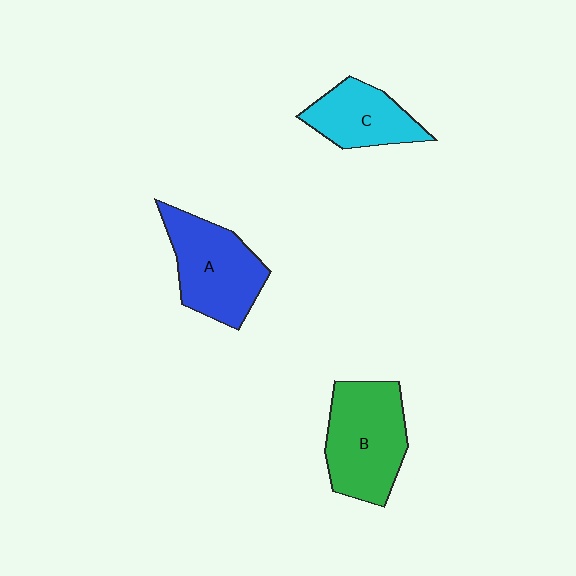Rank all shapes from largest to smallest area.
From largest to smallest: B (green), A (blue), C (cyan).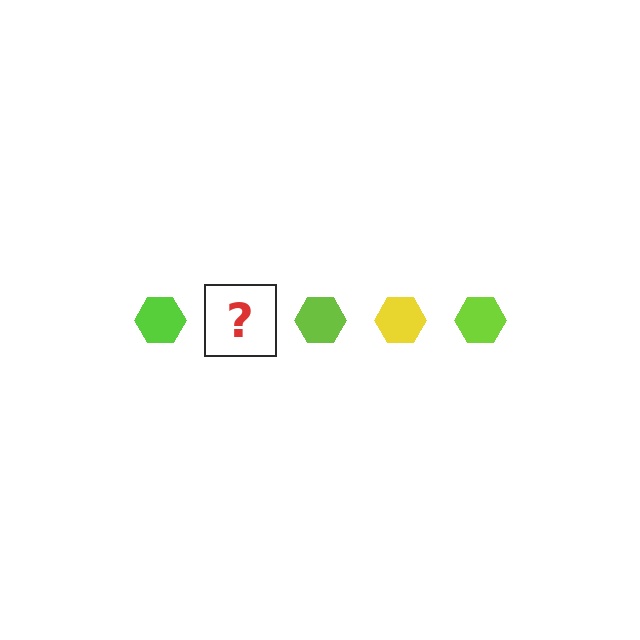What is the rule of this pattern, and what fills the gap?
The rule is that the pattern cycles through lime, yellow hexagons. The gap should be filled with a yellow hexagon.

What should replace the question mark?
The question mark should be replaced with a yellow hexagon.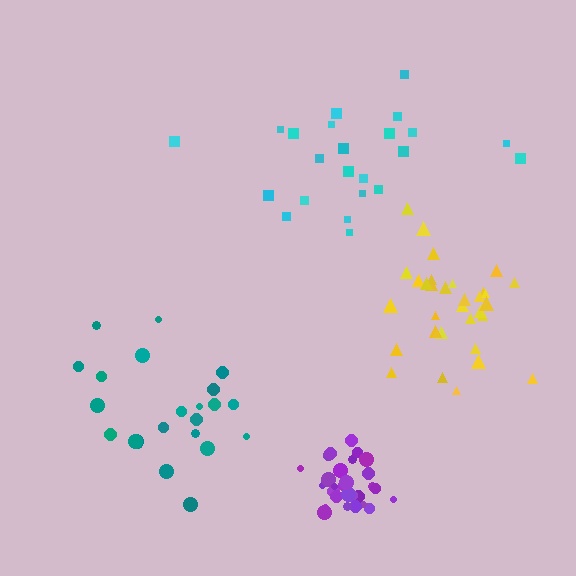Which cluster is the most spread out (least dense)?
Cyan.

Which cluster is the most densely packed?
Purple.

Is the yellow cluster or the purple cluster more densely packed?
Purple.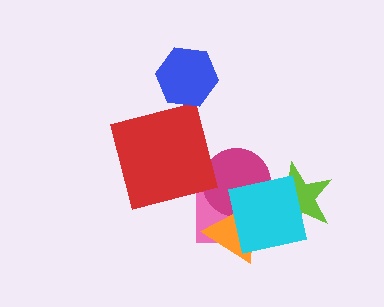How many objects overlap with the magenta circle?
3 objects overlap with the magenta circle.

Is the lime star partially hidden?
Yes, it is partially covered by another shape.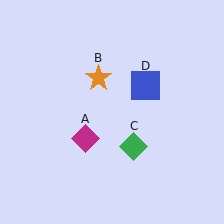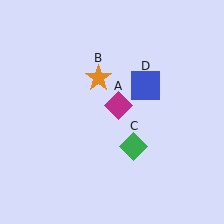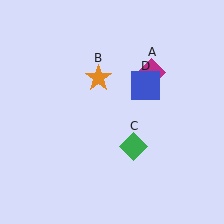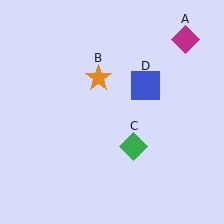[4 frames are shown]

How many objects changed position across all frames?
1 object changed position: magenta diamond (object A).